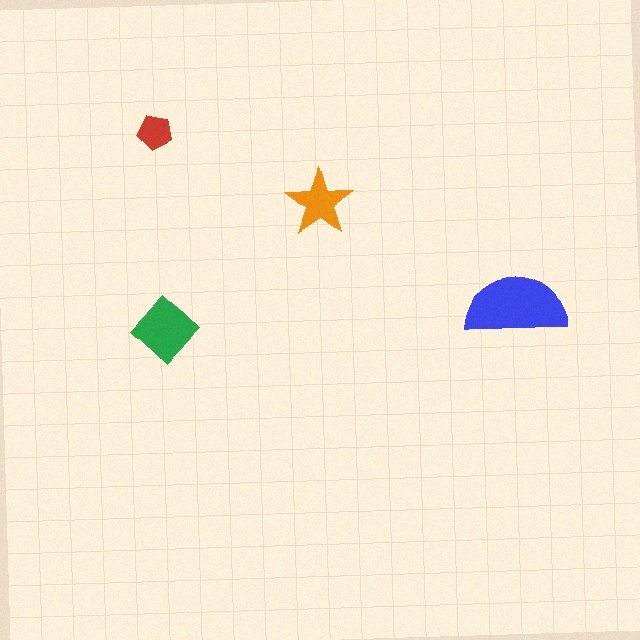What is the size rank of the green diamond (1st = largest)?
2nd.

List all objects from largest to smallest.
The blue semicircle, the green diamond, the orange star, the red pentagon.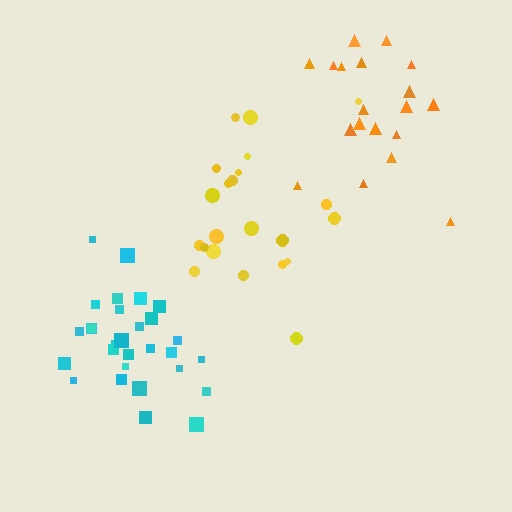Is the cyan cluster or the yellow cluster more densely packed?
Cyan.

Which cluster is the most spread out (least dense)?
Yellow.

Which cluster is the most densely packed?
Cyan.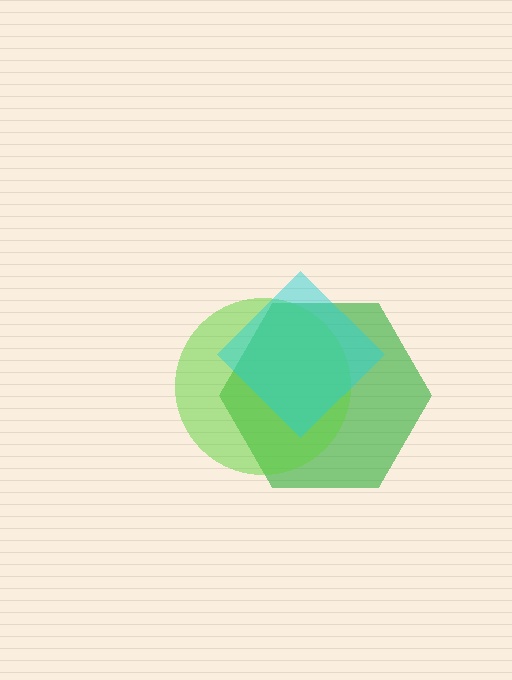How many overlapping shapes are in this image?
There are 3 overlapping shapes in the image.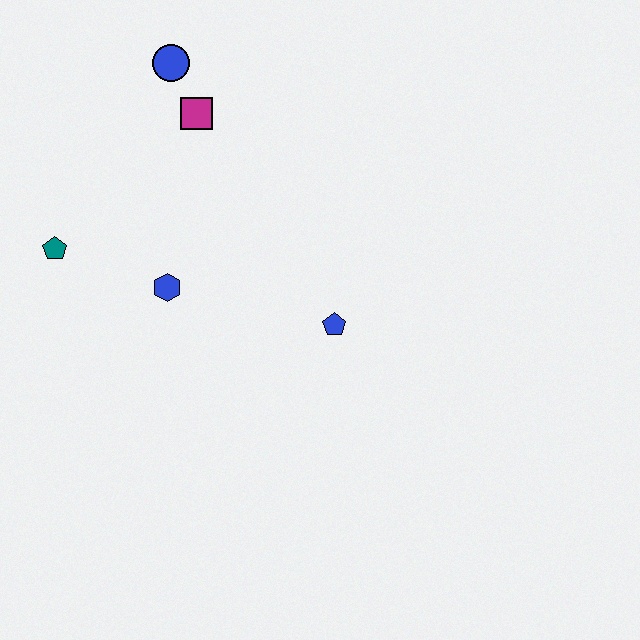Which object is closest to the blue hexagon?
The teal pentagon is closest to the blue hexagon.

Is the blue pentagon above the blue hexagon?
No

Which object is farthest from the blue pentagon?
The blue circle is farthest from the blue pentagon.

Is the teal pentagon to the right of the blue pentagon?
No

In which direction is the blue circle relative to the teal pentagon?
The blue circle is above the teal pentagon.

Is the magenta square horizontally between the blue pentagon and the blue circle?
Yes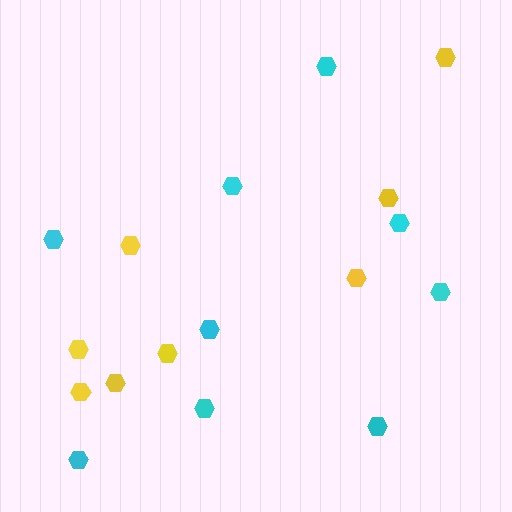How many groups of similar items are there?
There are 2 groups: one group of yellow hexagons (8) and one group of cyan hexagons (9).